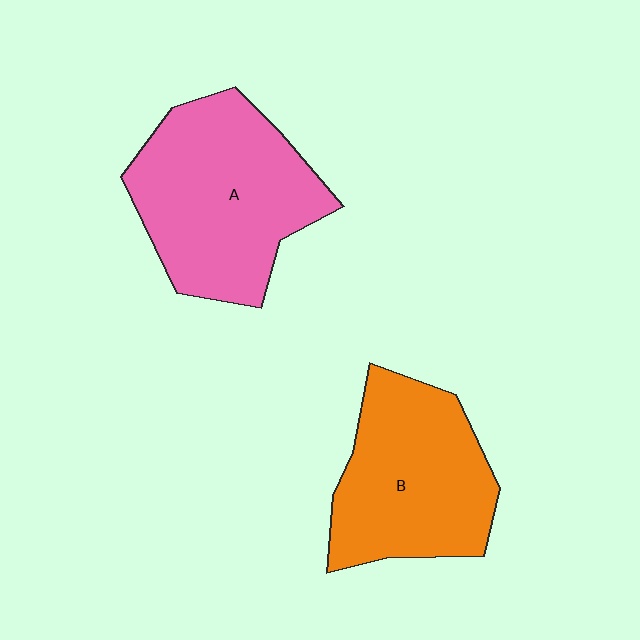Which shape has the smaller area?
Shape B (orange).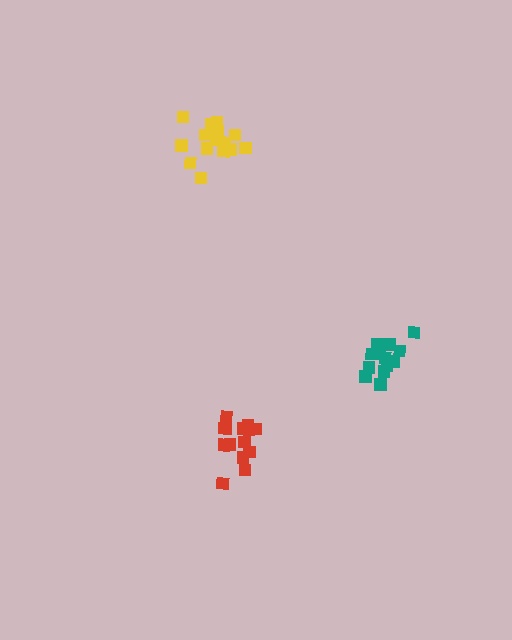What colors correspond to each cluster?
The clusters are colored: yellow, teal, red.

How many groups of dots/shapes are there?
There are 3 groups.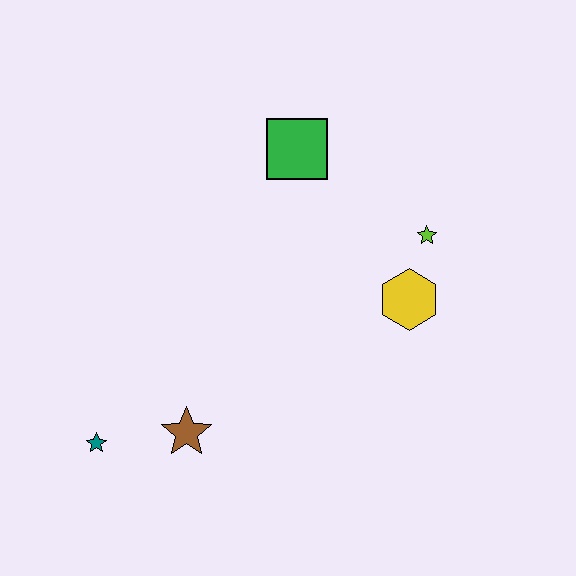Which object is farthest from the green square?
The teal star is farthest from the green square.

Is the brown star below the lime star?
Yes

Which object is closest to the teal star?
The brown star is closest to the teal star.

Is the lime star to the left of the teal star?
No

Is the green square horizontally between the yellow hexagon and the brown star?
Yes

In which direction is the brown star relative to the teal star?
The brown star is to the right of the teal star.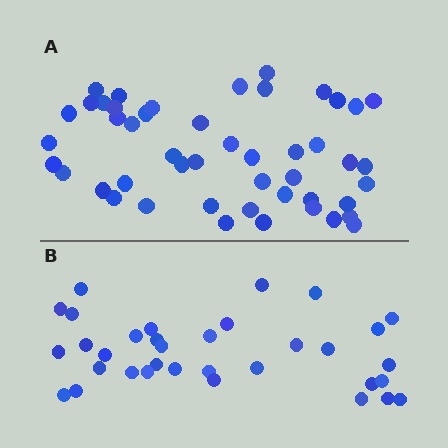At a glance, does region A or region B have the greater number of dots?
Region A (the top region) has more dots.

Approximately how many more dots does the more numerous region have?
Region A has approximately 15 more dots than region B.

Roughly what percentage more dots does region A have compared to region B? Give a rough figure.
About 40% more.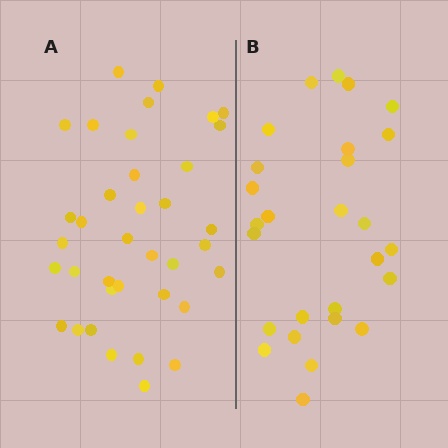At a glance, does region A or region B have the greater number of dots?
Region A (the left region) has more dots.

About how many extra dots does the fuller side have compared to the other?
Region A has roughly 10 or so more dots than region B.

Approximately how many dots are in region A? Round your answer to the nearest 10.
About 40 dots. (The exact count is 37, which rounds to 40.)